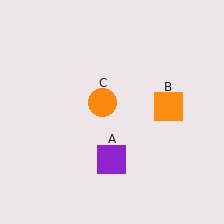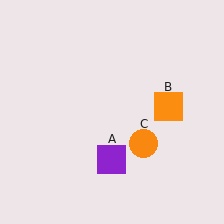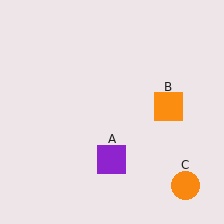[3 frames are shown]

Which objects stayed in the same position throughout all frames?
Purple square (object A) and orange square (object B) remained stationary.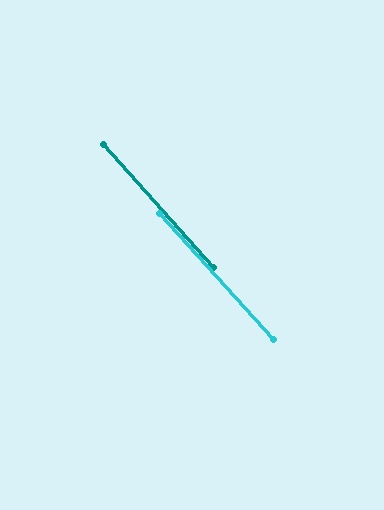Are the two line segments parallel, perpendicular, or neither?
Parallel — their directions differ by only 0.3°.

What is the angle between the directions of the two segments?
Approximately 0 degrees.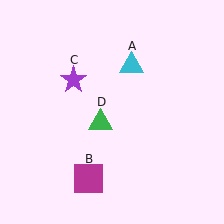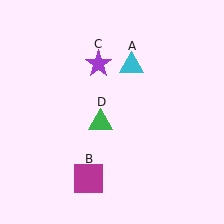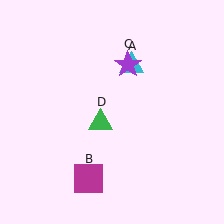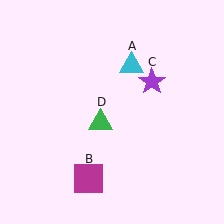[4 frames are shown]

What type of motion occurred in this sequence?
The purple star (object C) rotated clockwise around the center of the scene.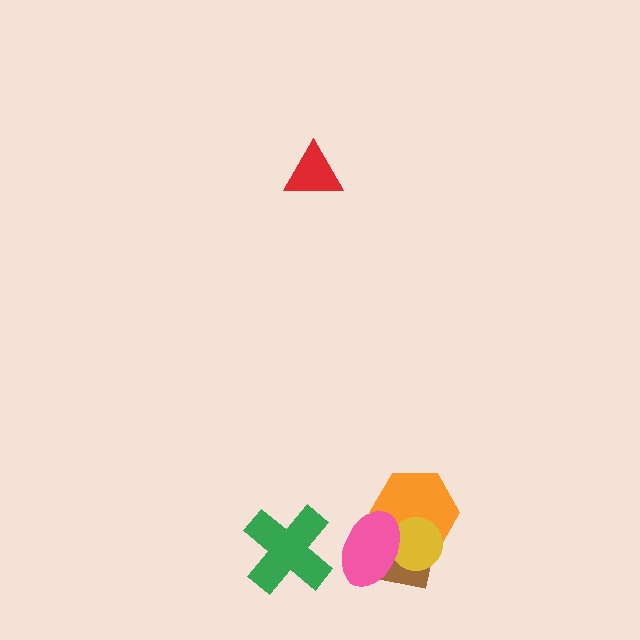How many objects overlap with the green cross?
0 objects overlap with the green cross.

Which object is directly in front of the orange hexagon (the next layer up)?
The brown square is directly in front of the orange hexagon.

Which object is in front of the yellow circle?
The pink ellipse is in front of the yellow circle.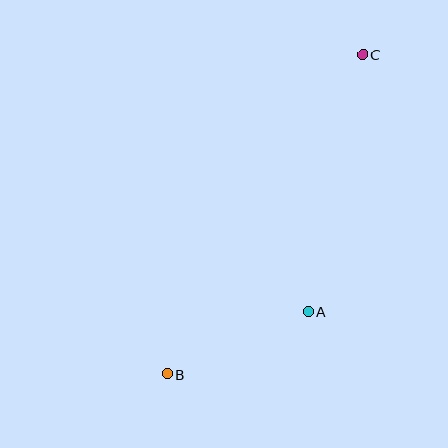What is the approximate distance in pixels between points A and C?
The distance between A and C is approximately 263 pixels.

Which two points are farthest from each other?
Points B and C are farthest from each other.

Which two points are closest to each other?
Points A and B are closest to each other.